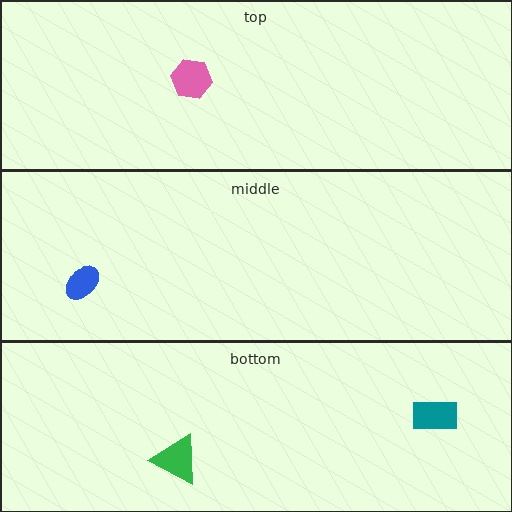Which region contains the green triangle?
The bottom region.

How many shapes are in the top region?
1.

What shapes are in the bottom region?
The green triangle, the teal rectangle.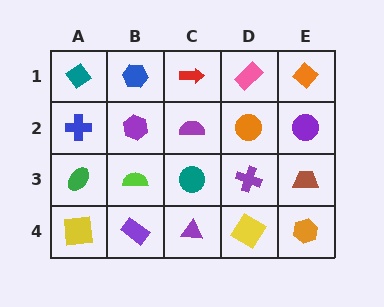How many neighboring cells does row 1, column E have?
2.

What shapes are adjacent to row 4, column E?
A brown trapezoid (row 3, column E), a yellow diamond (row 4, column D).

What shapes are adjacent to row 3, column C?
A purple semicircle (row 2, column C), a purple triangle (row 4, column C), a lime semicircle (row 3, column B), a purple cross (row 3, column D).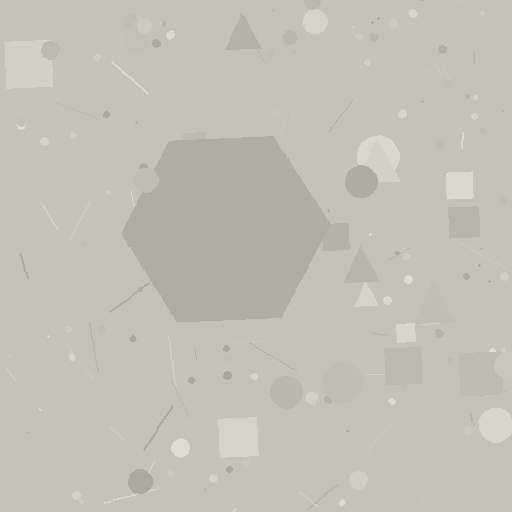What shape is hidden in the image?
A hexagon is hidden in the image.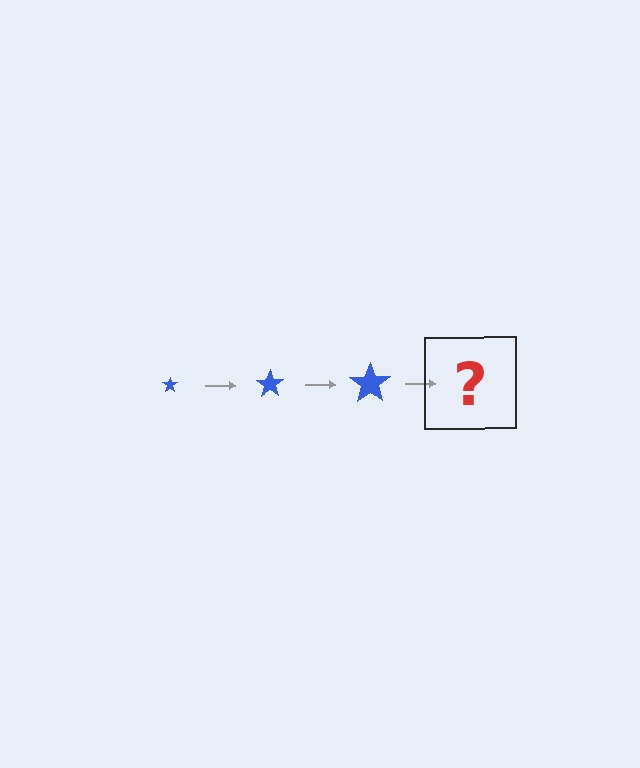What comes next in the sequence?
The next element should be a blue star, larger than the previous one.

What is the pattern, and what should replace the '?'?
The pattern is that the star gets progressively larger each step. The '?' should be a blue star, larger than the previous one.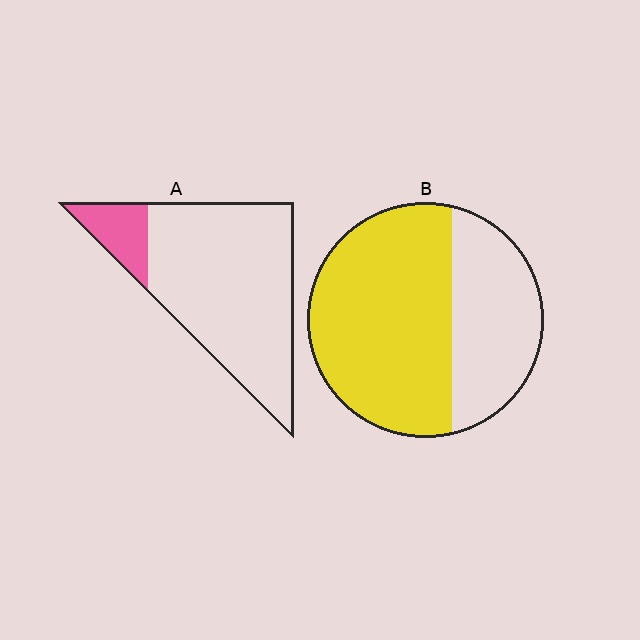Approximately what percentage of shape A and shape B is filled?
A is approximately 15% and B is approximately 65%.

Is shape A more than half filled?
No.